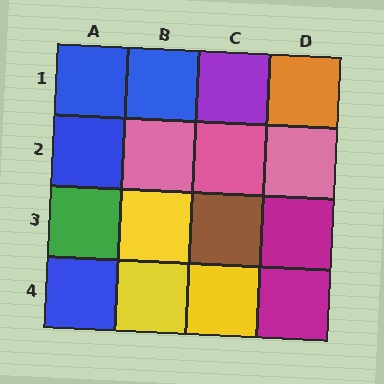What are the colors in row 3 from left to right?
Green, yellow, brown, magenta.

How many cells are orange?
1 cell is orange.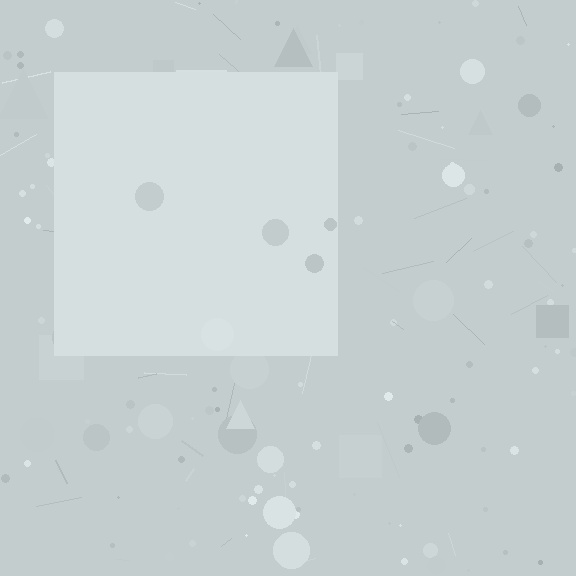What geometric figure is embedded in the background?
A square is embedded in the background.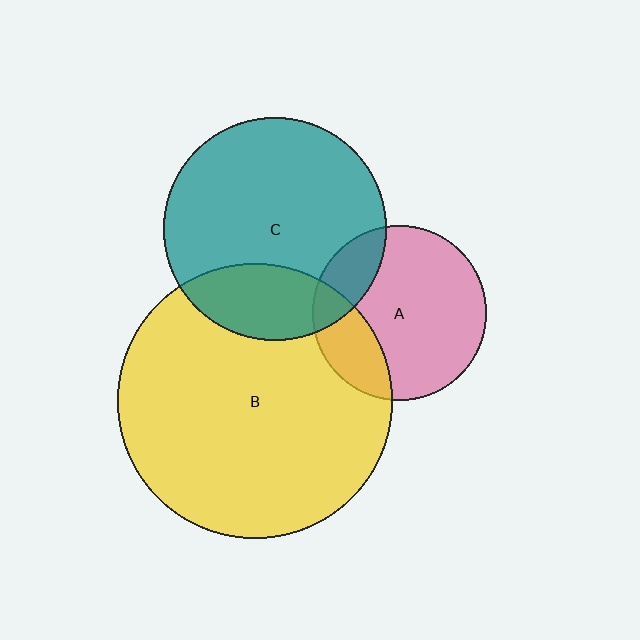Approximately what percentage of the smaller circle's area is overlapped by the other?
Approximately 25%.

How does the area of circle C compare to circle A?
Approximately 1.6 times.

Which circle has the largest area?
Circle B (yellow).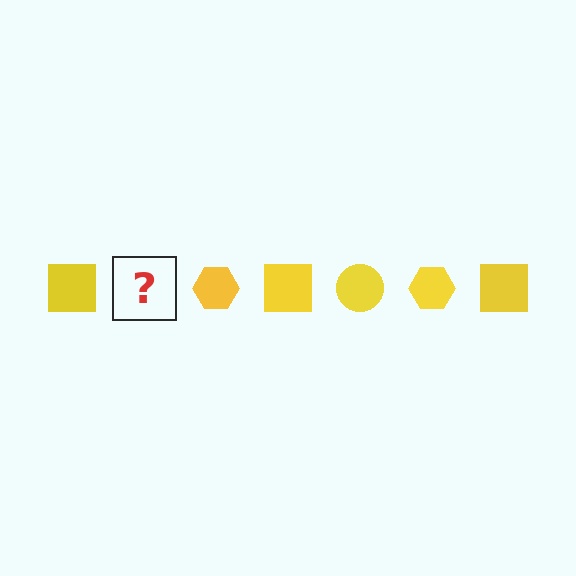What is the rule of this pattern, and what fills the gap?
The rule is that the pattern cycles through square, circle, hexagon shapes in yellow. The gap should be filled with a yellow circle.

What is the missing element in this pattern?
The missing element is a yellow circle.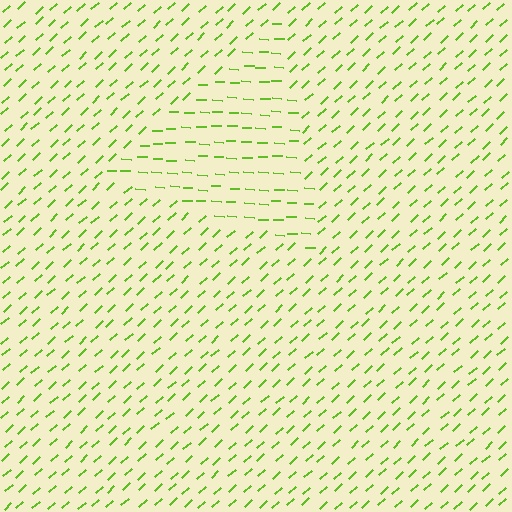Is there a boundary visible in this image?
Yes, there is a texture boundary formed by a change in line orientation.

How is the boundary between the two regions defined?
The boundary is defined purely by a change in line orientation (approximately 45 degrees difference). All lines are the same color and thickness.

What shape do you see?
I see a triangle.